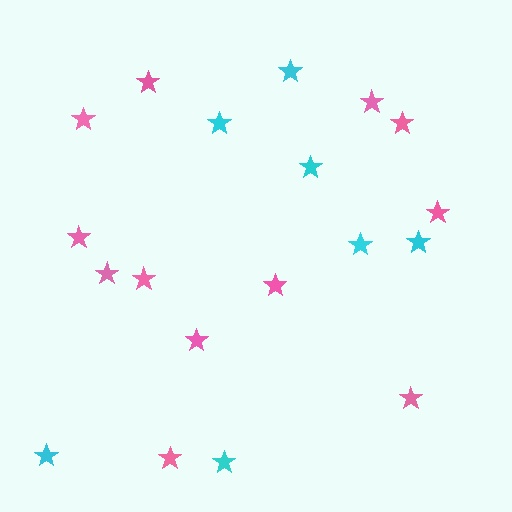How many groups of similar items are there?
There are 2 groups: one group of pink stars (12) and one group of cyan stars (7).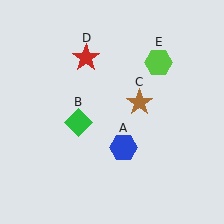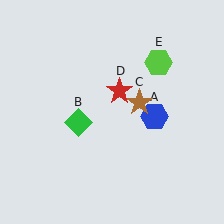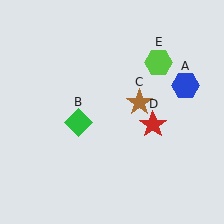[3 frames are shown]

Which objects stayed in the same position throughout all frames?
Green diamond (object B) and brown star (object C) and lime hexagon (object E) remained stationary.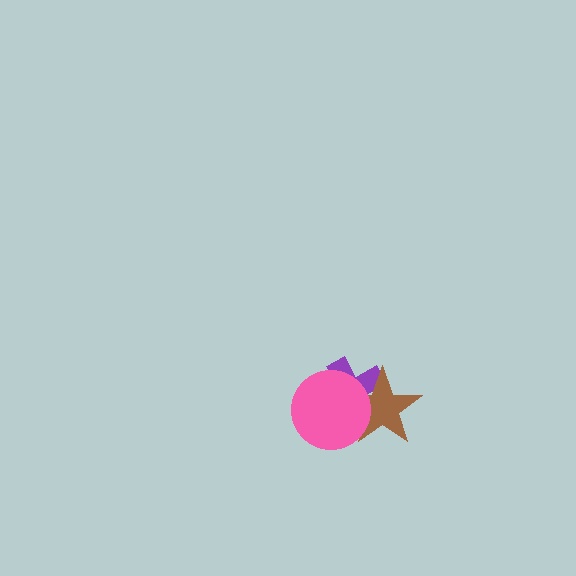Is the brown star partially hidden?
Yes, it is partially covered by another shape.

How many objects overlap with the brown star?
2 objects overlap with the brown star.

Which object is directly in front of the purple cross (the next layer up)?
The brown star is directly in front of the purple cross.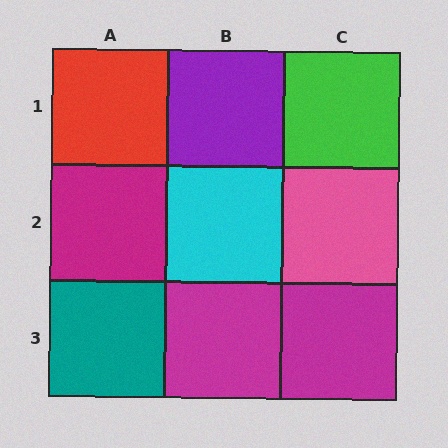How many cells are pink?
1 cell is pink.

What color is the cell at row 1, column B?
Purple.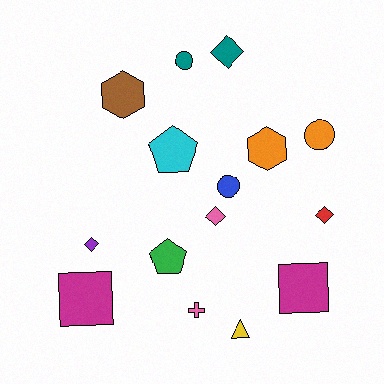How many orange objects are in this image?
There are 2 orange objects.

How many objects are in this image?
There are 15 objects.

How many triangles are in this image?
There is 1 triangle.